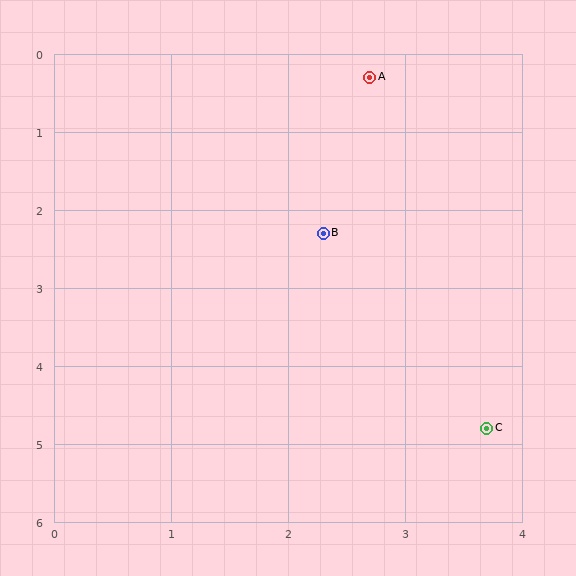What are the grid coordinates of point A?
Point A is at approximately (2.7, 0.3).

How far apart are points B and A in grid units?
Points B and A are about 2.0 grid units apart.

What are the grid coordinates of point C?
Point C is at approximately (3.7, 4.8).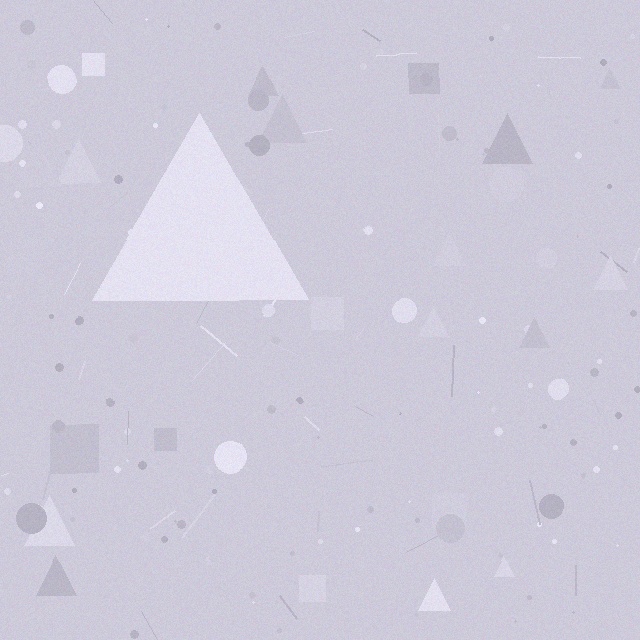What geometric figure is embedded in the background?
A triangle is embedded in the background.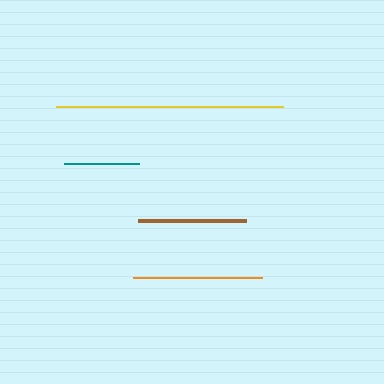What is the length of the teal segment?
The teal segment is approximately 75 pixels long.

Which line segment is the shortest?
The teal line is the shortest at approximately 75 pixels.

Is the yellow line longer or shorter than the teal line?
The yellow line is longer than the teal line.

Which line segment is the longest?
The yellow line is the longest at approximately 227 pixels.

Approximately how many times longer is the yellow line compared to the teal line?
The yellow line is approximately 3.0 times the length of the teal line.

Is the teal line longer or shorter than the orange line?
The orange line is longer than the teal line.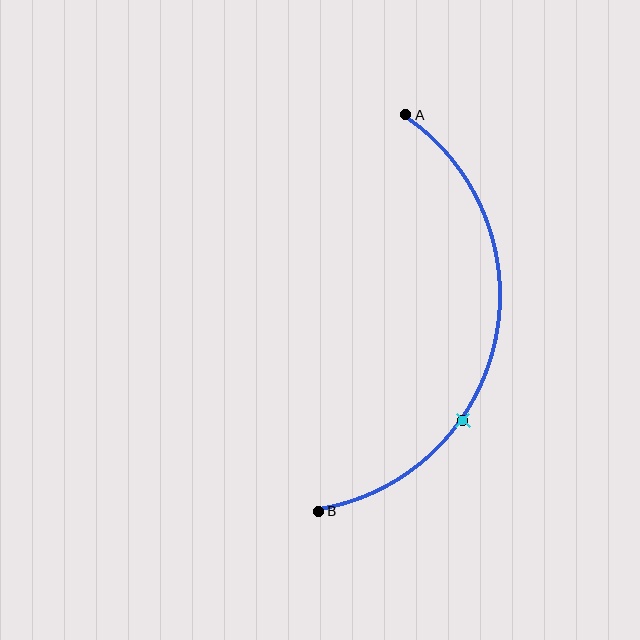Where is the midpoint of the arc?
The arc midpoint is the point on the curve farthest from the straight line joining A and B. It sits to the right of that line.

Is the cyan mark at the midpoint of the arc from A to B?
No. The cyan mark lies on the arc but is closer to endpoint B. The arc midpoint would be at the point on the curve equidistant along the arc from both A and B.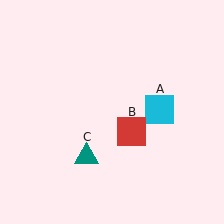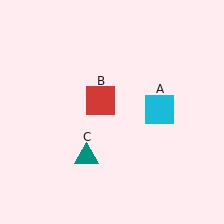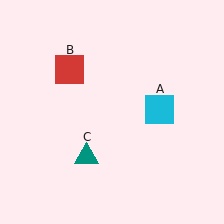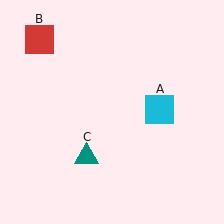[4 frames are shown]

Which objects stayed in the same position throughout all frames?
Cyan square (object A) and teal triangle (object C) remained stationary.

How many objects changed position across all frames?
1 object changed position: red square (object B).